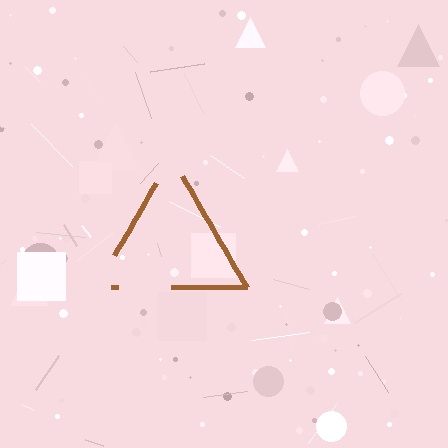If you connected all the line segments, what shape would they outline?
They would outline a triangle.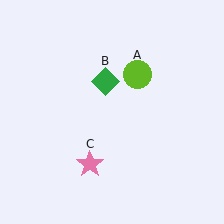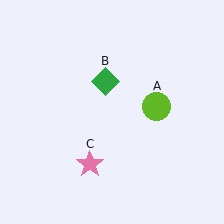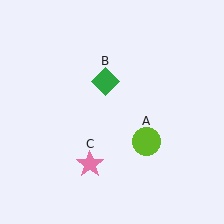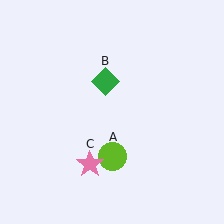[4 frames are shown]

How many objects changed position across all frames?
1 object changed position: lime circle (object A).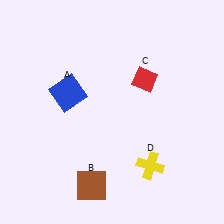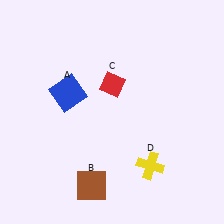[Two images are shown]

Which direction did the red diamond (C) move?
The red diamond (C) moved left.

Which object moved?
The red diamond (C) moved left.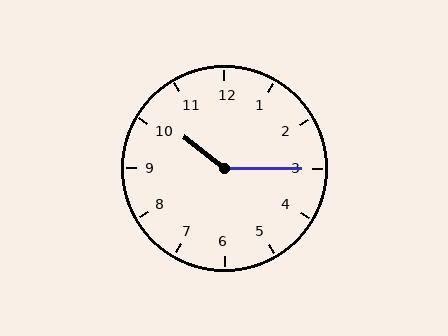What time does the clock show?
10:15.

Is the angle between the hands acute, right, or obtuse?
It is obtuse.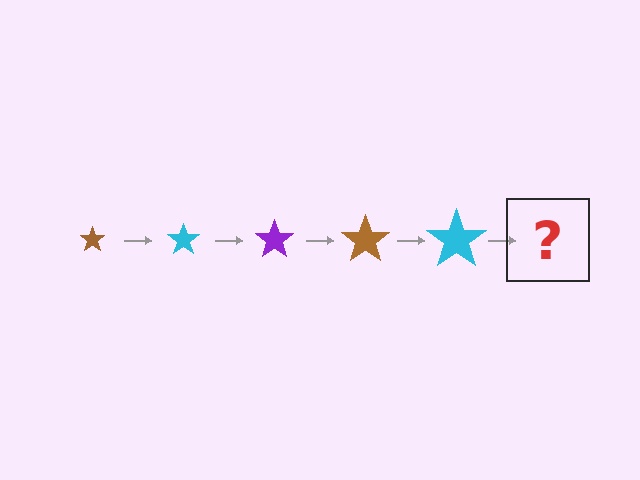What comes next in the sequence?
The next element should be a purple star, larger than the previous one.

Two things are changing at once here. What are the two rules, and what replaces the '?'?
The two rules are that the star grows larger each step and the color cycles through brown, cyan, and purple. The '?' should be a purple star, larger than the previous one.